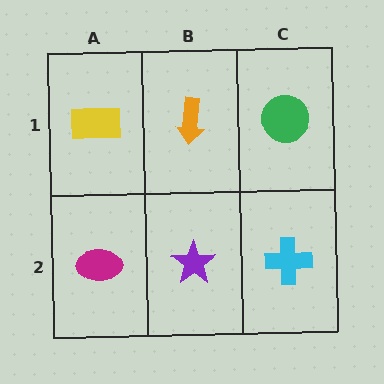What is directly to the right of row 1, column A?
An orange arrow.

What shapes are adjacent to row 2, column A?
A yellow rectangle (row 1, column A), a purple star (row 2, column B).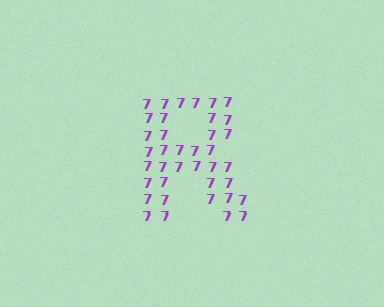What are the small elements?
The small elements are digit 7's.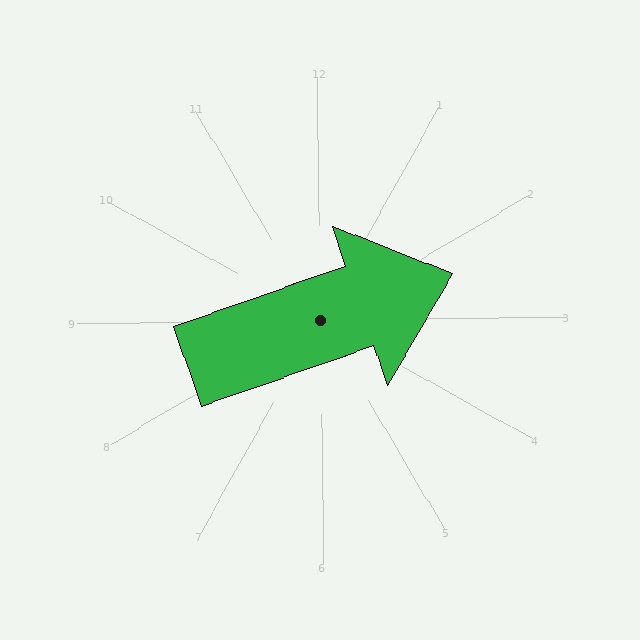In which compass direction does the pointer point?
East.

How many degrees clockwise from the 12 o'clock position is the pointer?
Approximately 72 degrees.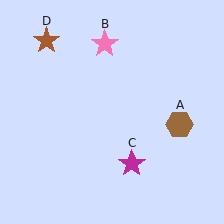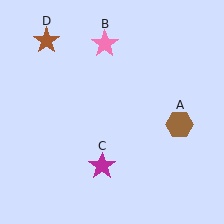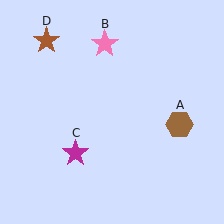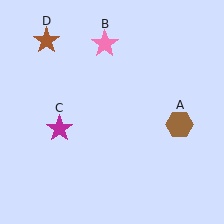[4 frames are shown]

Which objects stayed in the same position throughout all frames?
Brown hexagon (object A) and pink star (object B) and brown star (object D) remained stationary.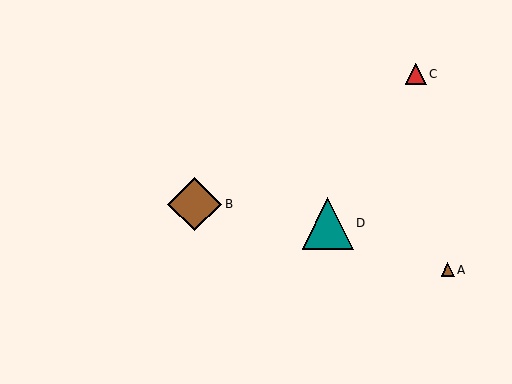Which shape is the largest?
The brown diamond (labeled B) is the largest.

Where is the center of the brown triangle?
The center of the brown triangle is at (448, 270).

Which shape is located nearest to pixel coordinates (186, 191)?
The brown diamond (labeled B) at (195, 204) is nearest to that location.